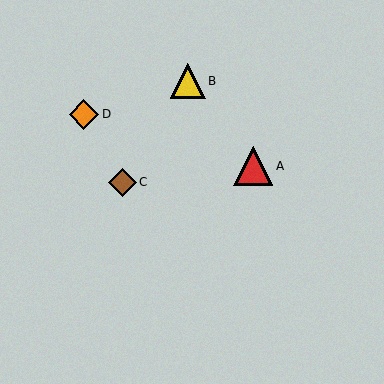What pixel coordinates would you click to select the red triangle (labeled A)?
Click at (253, 166) to select the red triangle A.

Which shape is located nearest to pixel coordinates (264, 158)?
The red triangle (labeled A) at (253, 166) is nearest to that location.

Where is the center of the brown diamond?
The center of the brown diamond is at (122, 182).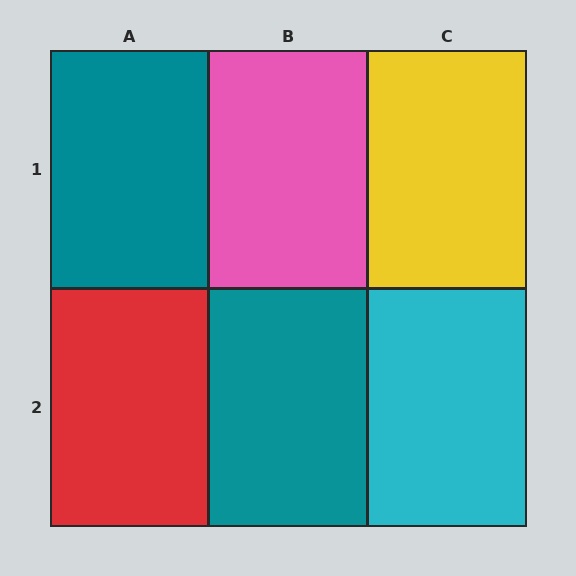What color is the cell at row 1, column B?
Pink.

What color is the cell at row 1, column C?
Yellow.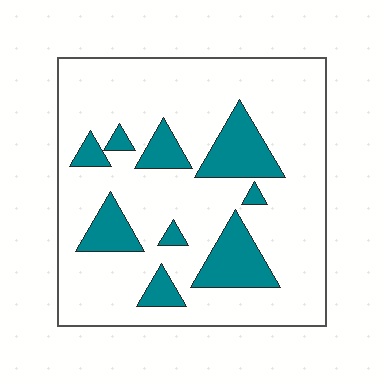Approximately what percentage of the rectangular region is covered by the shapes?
Approximately 20%.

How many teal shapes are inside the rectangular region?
9.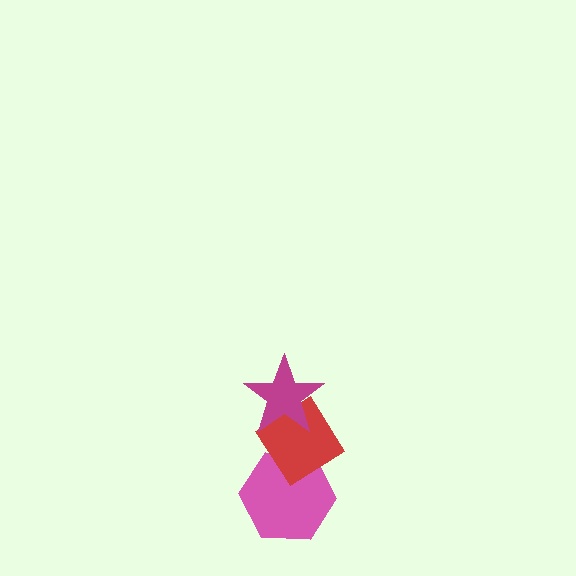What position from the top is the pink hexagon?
The pink hexagon is 3rd from the top.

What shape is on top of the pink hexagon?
The red diamond is on top of the pink hexagon.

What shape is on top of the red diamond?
The magenta star is on top of the red diamond.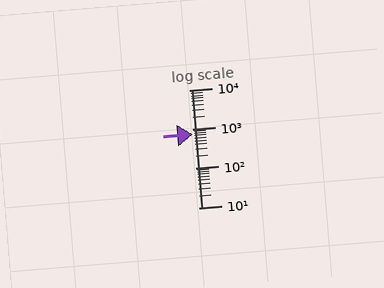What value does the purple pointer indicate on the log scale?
The pointer indicates approximately 760.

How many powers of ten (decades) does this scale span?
The scale spans 3 decades, from 10 to 10000.